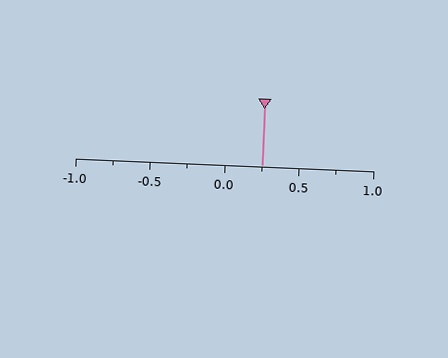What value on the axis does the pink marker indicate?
The marker indicates approximately 0.25.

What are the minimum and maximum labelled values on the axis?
The axis runs from -1.0 to 1.0.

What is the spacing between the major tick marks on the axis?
The major ticks are spaced 0.5 apart.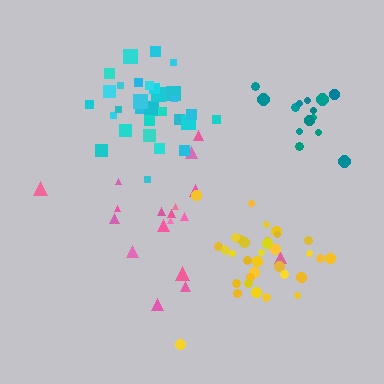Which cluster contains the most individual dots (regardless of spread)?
Yellow (35).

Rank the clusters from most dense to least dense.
cyan, yellow, teal, pink.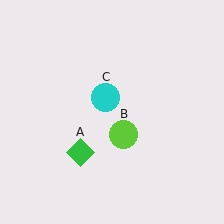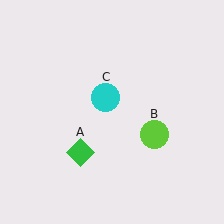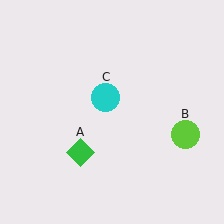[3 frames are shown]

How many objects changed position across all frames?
1 object changed position: lime circle (object B).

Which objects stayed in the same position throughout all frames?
Green diamond (object A) and cyan circle (object C) remained stationary.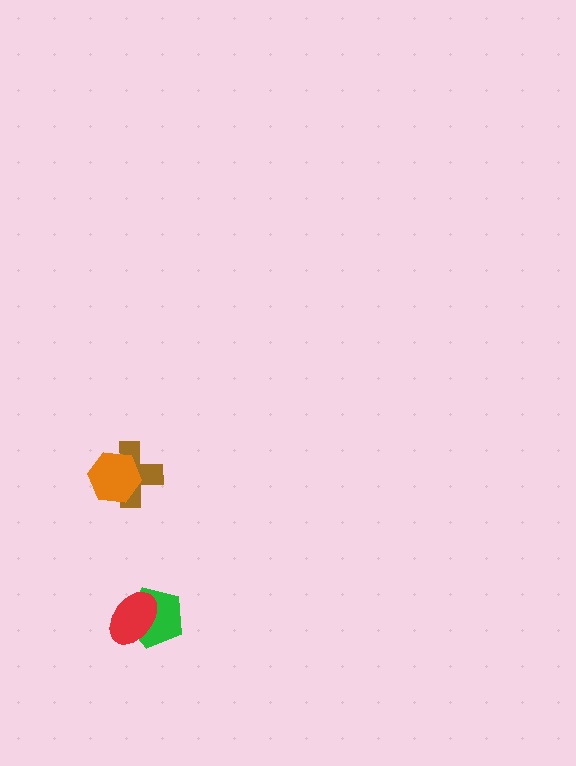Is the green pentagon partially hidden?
Yes, it is partially covered by another shape.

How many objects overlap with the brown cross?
1 object overlaps with the brown cross.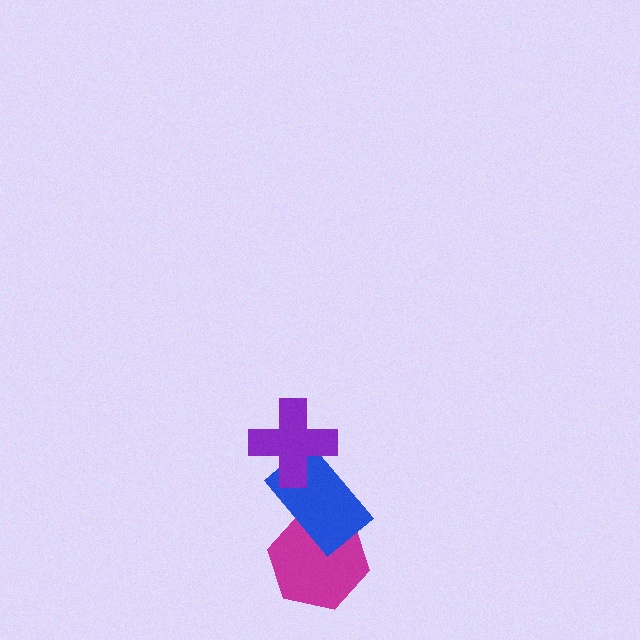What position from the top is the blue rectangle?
The blue rectangle is 2nd from the top.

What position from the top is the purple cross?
The purple cross is 1st from the top.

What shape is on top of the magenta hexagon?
The blue rectangle is on top of the magenta hexagon.